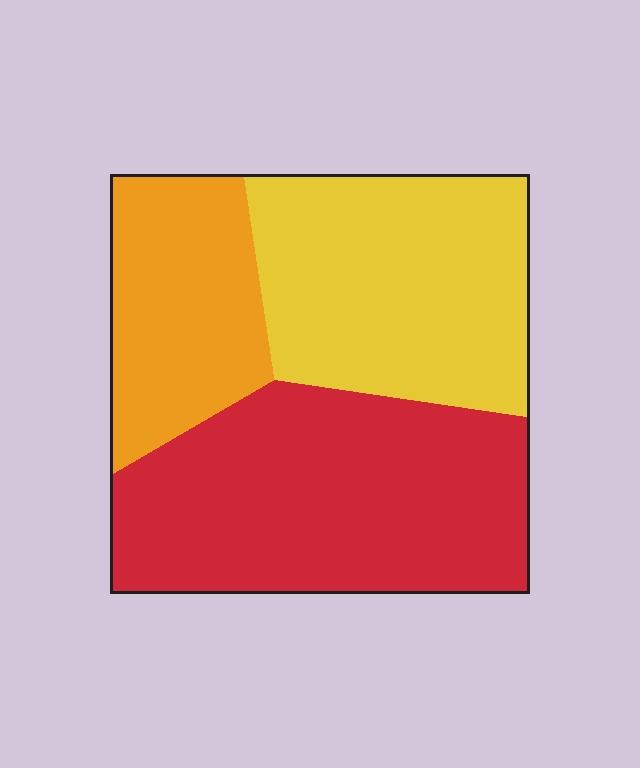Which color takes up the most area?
Red, at roughly 45%.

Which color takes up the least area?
Orange, at roughly 20%.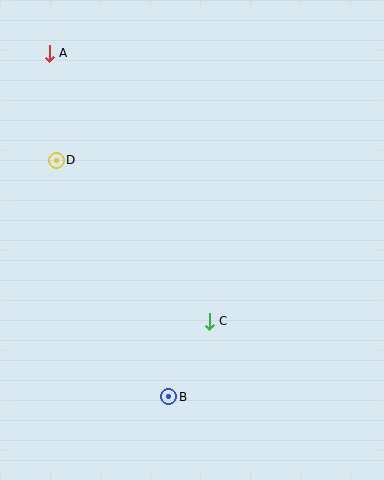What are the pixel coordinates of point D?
Point D is at (56, 160).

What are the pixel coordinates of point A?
Point A is at (49, 53).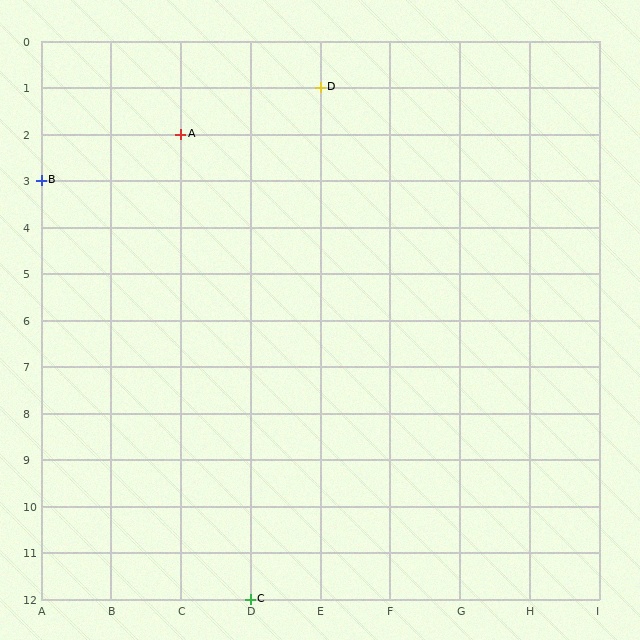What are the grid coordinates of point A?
Point A is at grid coordinates (C, 2).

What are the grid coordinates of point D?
Point D is at grid coordinates (E, 1).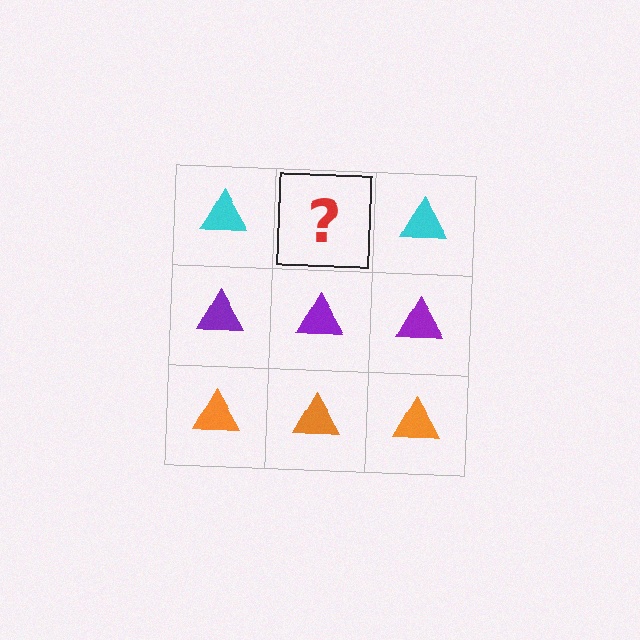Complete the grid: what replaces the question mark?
The question mark should be replaced with a cyan triangle.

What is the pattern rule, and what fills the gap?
The rule is that each row has a consistent color. The gap should be filled with a cyan triangle.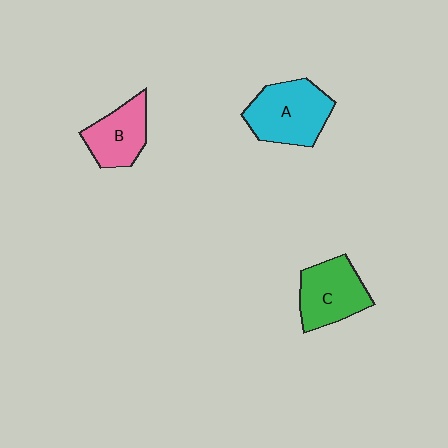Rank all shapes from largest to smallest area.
From largest to smallest: A (cyan), C (green), B (pink).